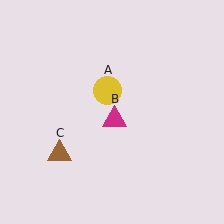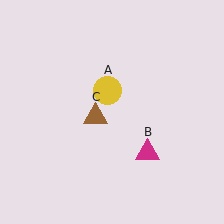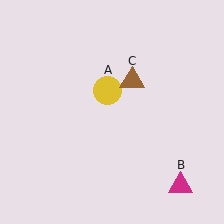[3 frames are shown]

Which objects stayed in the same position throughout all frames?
Yellow circle (object A) remained stationary.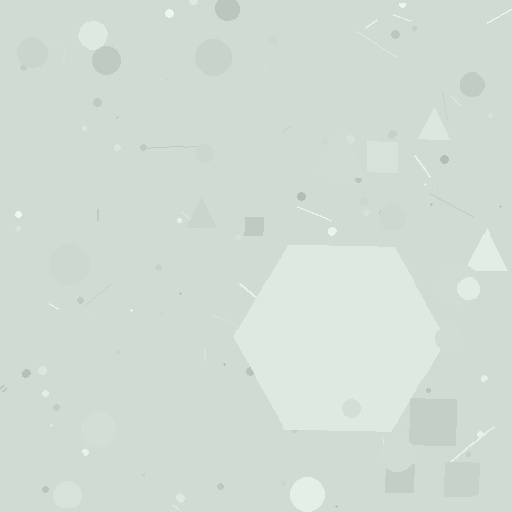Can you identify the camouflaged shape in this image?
The camouflaged shape is a hexagon.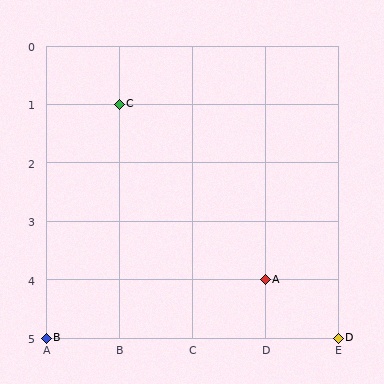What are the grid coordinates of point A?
Point A is at grid coordinates (D, 4).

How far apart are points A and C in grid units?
Points A and C are 2 columns and 3 rows apart (about 3.6 grid units diagonally).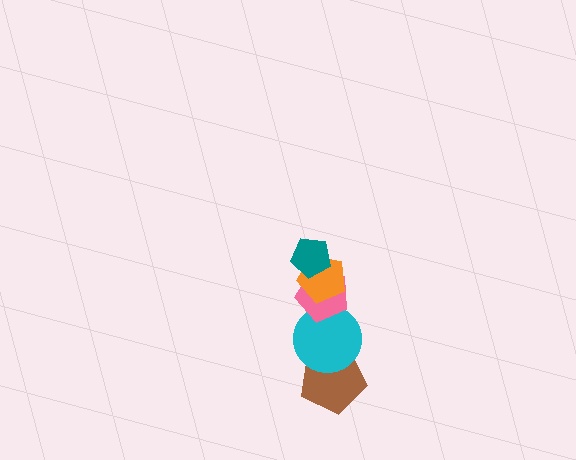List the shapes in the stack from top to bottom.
From top to bottom: the teal pentagon, the orange pentagon, the pink pentagon, the cyan circle, the brown pentagon.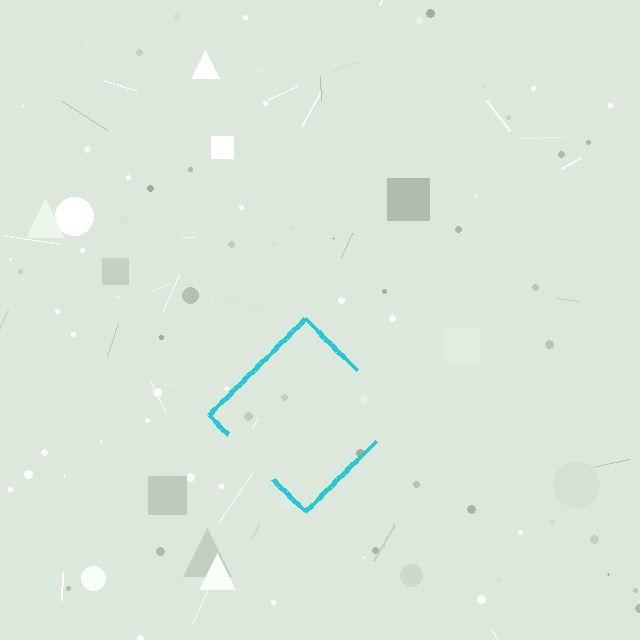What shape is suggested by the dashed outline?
The dashed outline suggests a diamond.